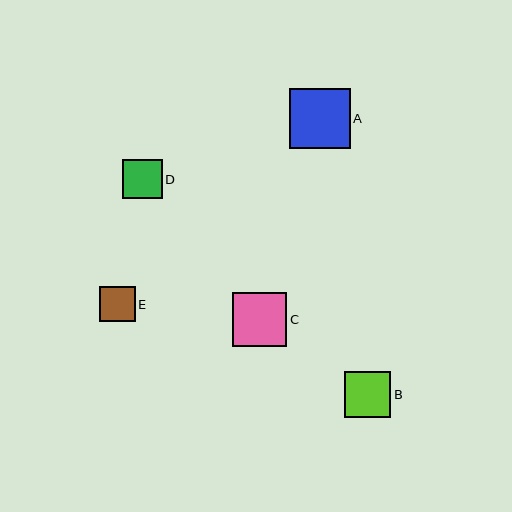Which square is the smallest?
Square E is the smallest with a size of approximately 36 pixels.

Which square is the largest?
Square A is the largest with a size of approximately 61 pixels.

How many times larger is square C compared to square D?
Square C is approximately 1.4 times the size of square D.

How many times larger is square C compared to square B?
Square C is approximately 1.2 times the size of square B.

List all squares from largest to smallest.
From largest to smallest: A, C, B, D, E.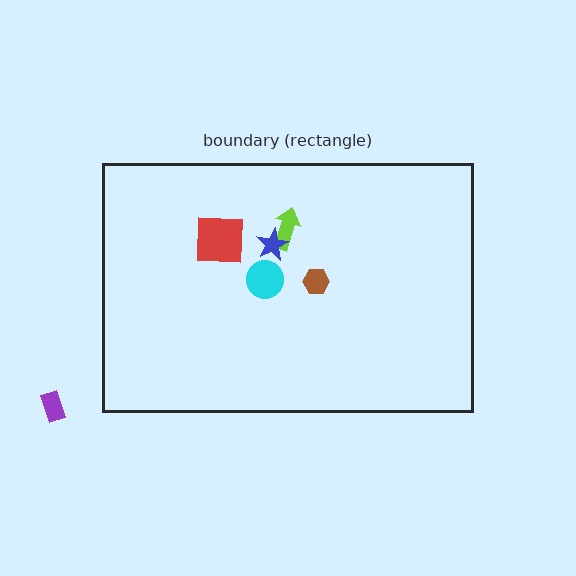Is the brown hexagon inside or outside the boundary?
Inside.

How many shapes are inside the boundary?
5 inside, 1 outside.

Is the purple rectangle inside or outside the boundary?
Outside.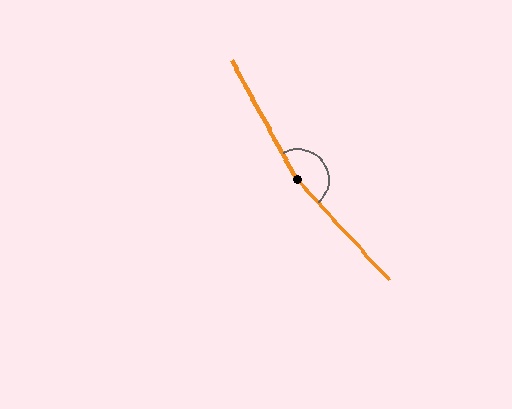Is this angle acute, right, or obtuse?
It is obtuse.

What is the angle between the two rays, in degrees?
Approximately 166 degrees.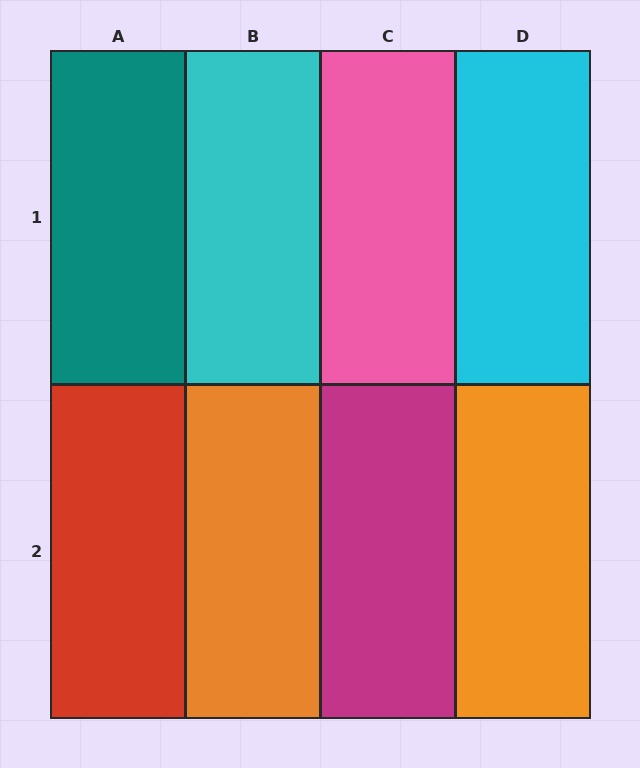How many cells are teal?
1 cell is teal.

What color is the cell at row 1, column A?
Teal.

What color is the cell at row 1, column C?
Pink.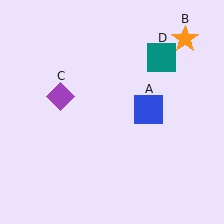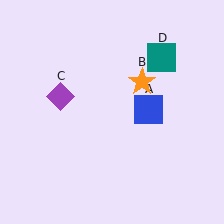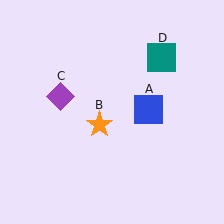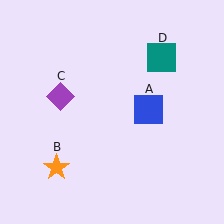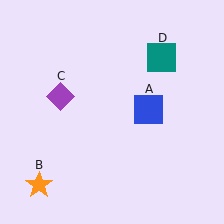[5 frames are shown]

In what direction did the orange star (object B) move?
The orange star (object B) moved down and to the left.